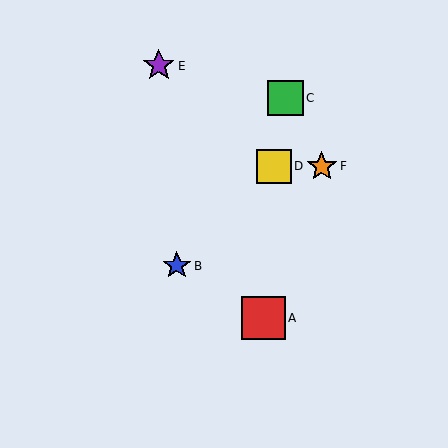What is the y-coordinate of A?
Object A is at y≈318.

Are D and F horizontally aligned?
Yes, both are at y≈166.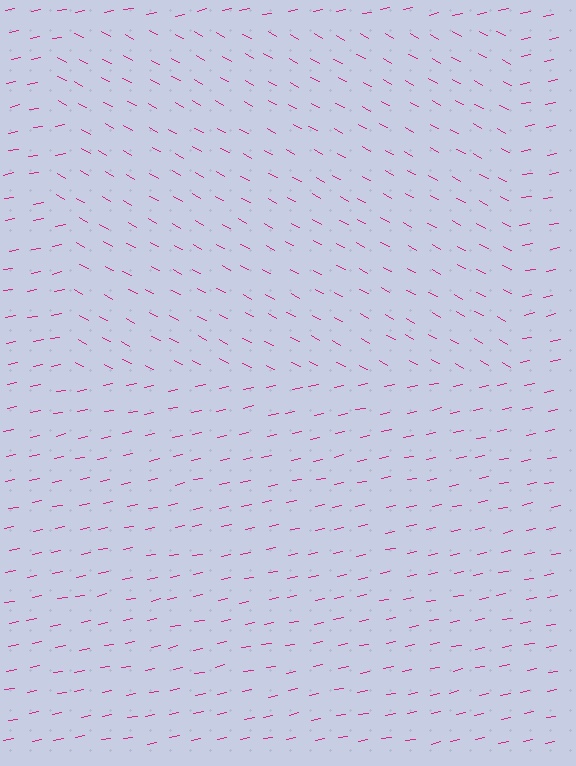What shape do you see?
I see a rectangle.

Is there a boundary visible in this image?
Yes, there is a texture boundary formed by a change in line orientation.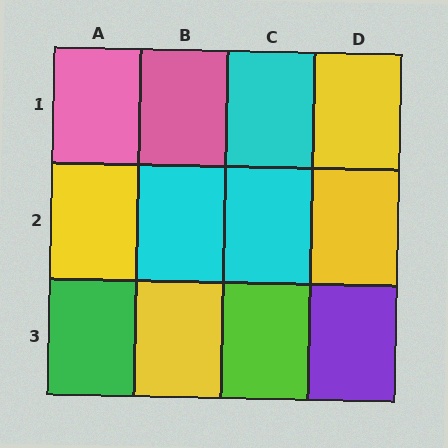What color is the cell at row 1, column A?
Pink.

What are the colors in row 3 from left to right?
Green, yellow, lime, purple.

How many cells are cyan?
3 cells are cyan.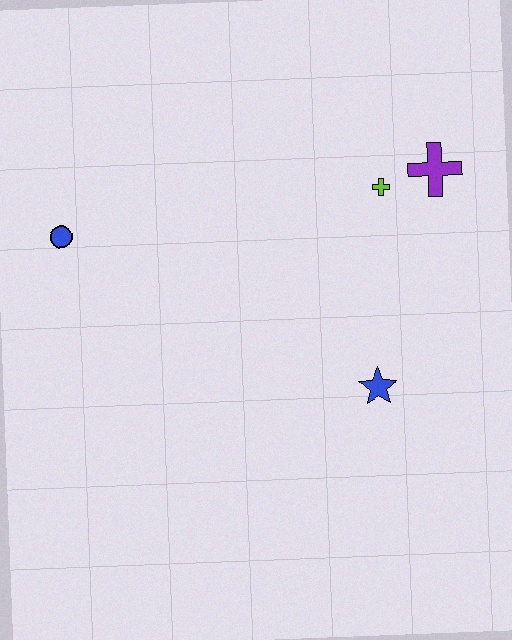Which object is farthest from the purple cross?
The blue circle is farthest from the purple cross.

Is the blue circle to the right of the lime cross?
No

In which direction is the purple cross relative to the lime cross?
The purple cross is to the right of the lime cross.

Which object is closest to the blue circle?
The lime cross is closest to the blue circle.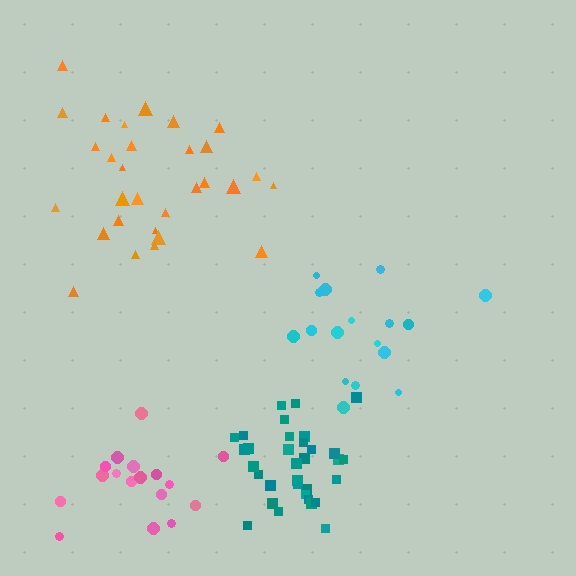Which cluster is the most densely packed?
Teal.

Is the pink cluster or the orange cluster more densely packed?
Orange.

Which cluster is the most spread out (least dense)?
Cyan.